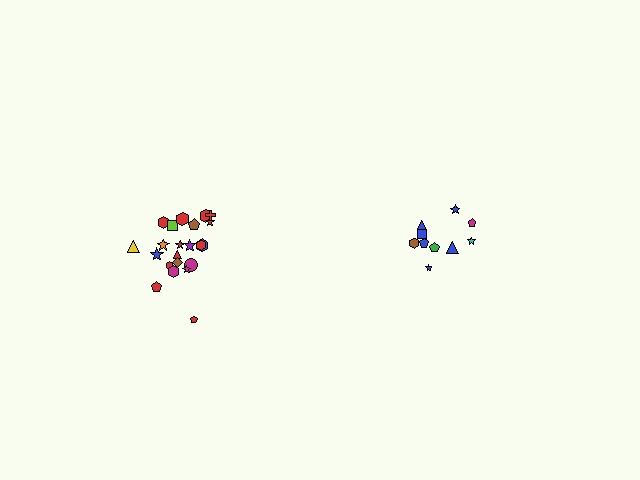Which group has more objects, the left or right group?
The left group.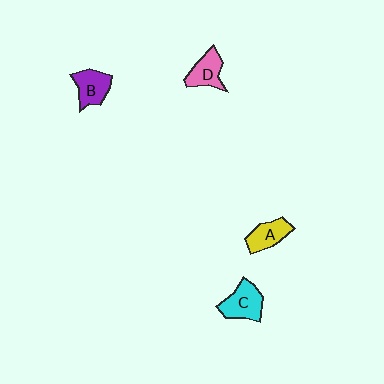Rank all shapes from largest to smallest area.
From largest to smallest: C (cyan), B (purple), D (pink), A (yellow).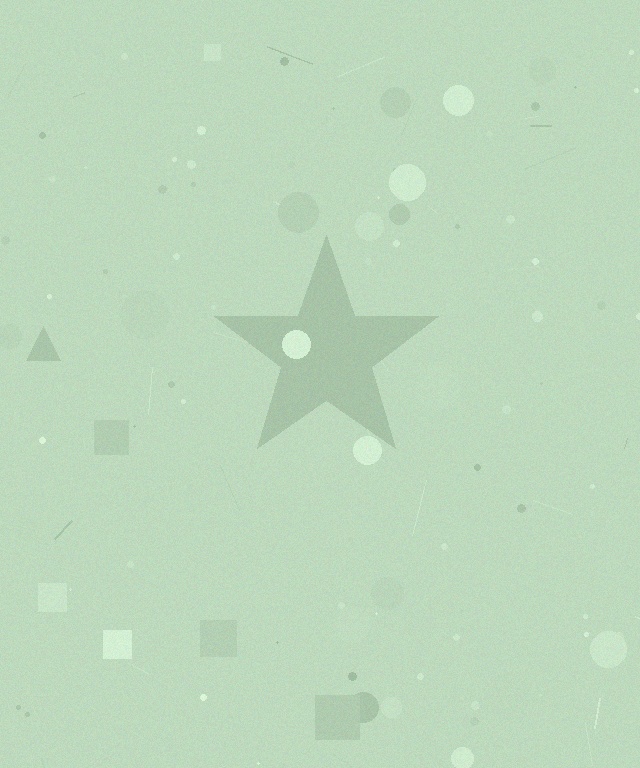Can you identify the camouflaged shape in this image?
The camouflaged shape is a star.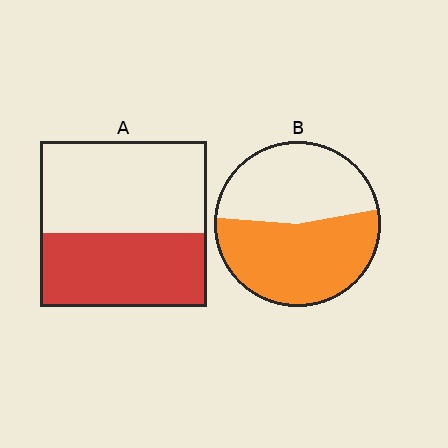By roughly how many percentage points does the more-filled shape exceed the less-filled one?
By roughly 10 percentage points (B over A).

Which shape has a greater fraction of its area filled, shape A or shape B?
Shape B.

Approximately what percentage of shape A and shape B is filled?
A is approximately 45% and B is approximately 55%.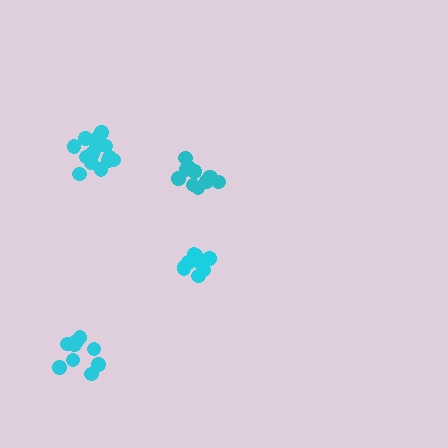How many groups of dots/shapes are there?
There are 4 groups.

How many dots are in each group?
Group 1: 11 dots, Group 2: 9 dots, Group 3: 10 dots, Group 4: 15 dots (45 total).